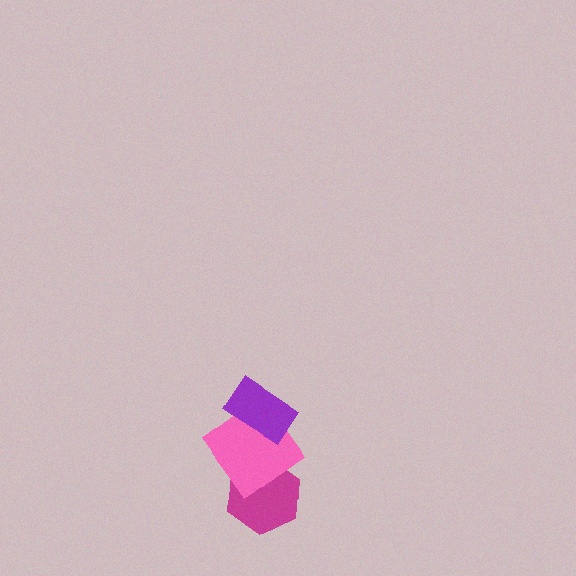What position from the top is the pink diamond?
The pink diamond is 2nd from the top.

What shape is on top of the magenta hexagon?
The pink diamond is on top of the magenta hexagon.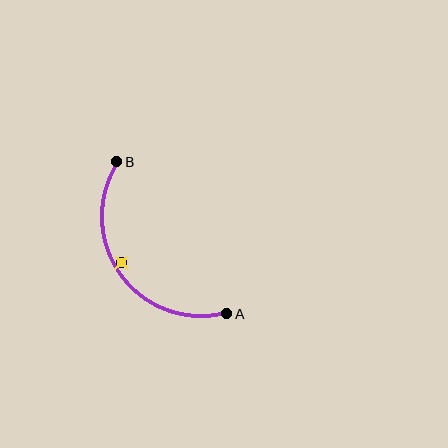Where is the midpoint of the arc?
The arc midpoint is the point on the curve farthest from the straight line joining A and B. It sits below and to the left of that line.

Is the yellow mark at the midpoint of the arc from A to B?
No — the yellow mark does not lie on the arc at all. It sits slightly inside the curve.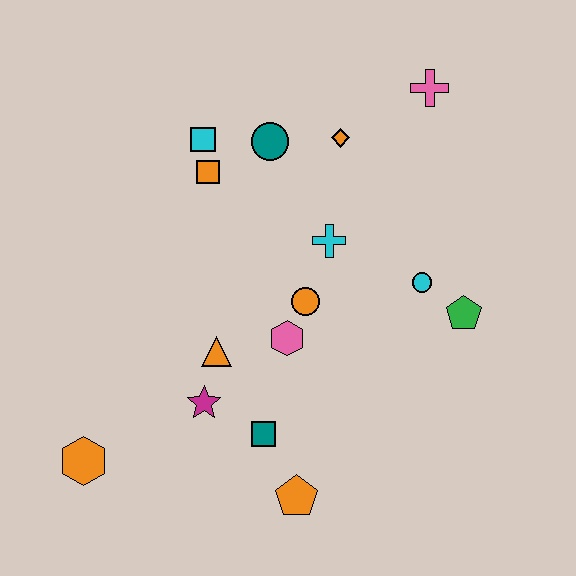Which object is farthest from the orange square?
The orange pentagon is farthest from the orange square.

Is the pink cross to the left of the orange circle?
No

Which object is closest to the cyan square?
The orange square is closest to the cyan square.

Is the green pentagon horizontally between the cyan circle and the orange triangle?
No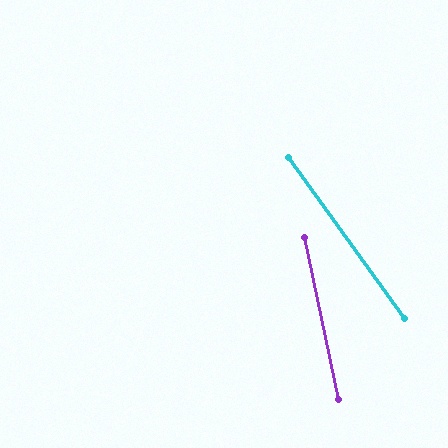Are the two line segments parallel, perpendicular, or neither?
Neither parallel nor perpendicular — they differ by about 24°.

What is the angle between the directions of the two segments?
Approximately 24 degrees.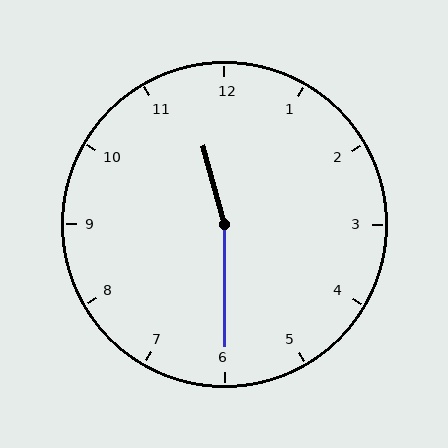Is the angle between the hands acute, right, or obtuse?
It is obtuse.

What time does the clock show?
11:30.